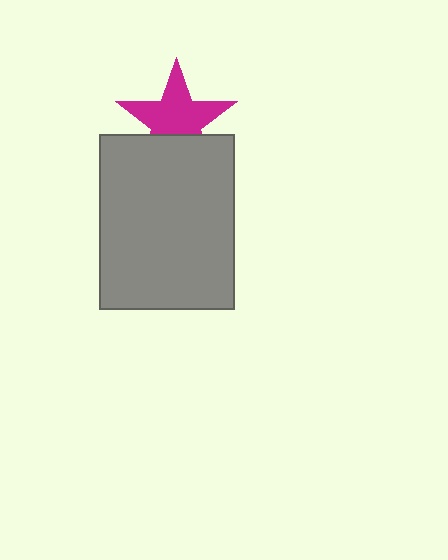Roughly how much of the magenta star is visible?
Most of it is visible (roughly 67%).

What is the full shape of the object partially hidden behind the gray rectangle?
The partially hidden object is a magenta star.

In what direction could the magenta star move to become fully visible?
The magenta star could move up. That would shift it out from behind the gray rectangle entirely.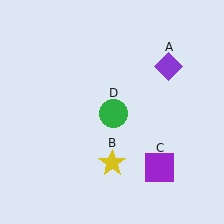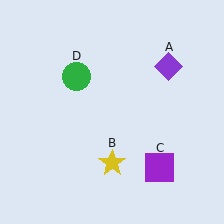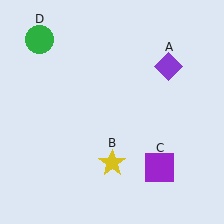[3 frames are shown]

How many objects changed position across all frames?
1 object changed position: green circle (object D).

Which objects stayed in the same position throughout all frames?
Purple diamond (object A) and yellow star (object B) and purple square (object C) remained stationary.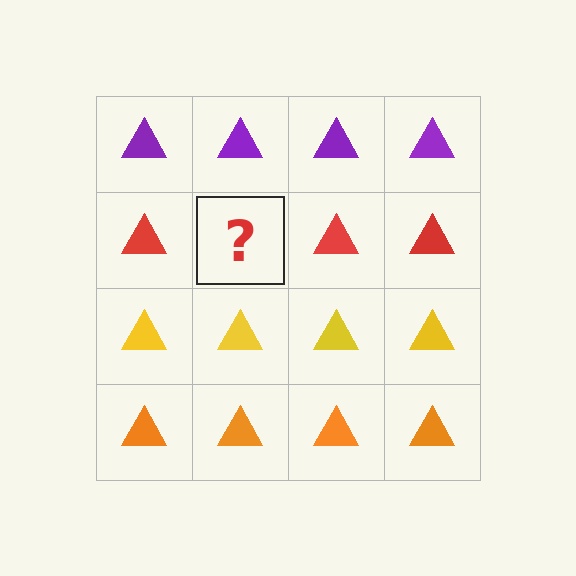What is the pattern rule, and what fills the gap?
The rule is that each row has a consistent color. The gap should be filled with a red triangle.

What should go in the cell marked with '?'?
The missing cell should contain a red triangle.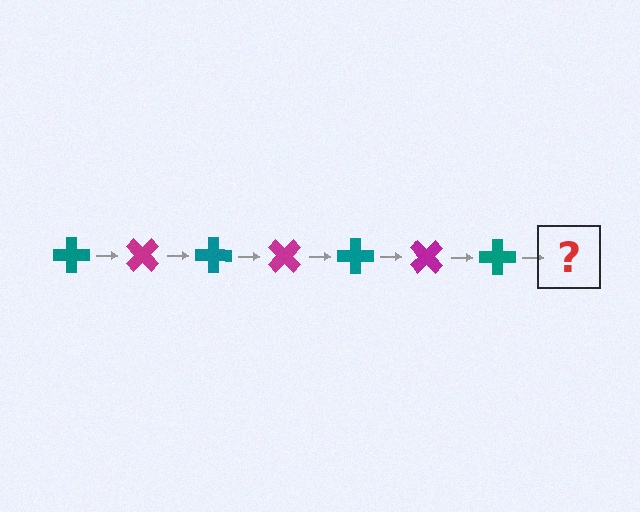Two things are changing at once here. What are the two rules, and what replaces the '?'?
The two rules are that it rotates 45 degrees each step and the color cycles through teal and magenta. The '?' should be a magenta cross, rotated 315 degrees from the start.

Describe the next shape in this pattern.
It should be a magenta cross, rotated 315 degrees from the start.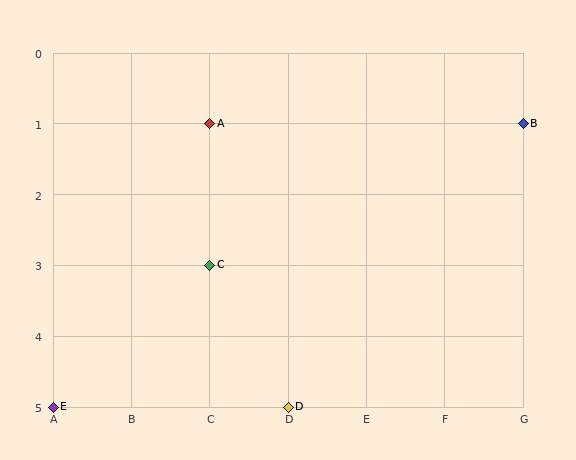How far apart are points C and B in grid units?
Points C and B are 4 columns and 2 rows apart (about 4.5 grid units diagonally).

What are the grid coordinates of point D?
Point D is at grid coordinates (D, 5).